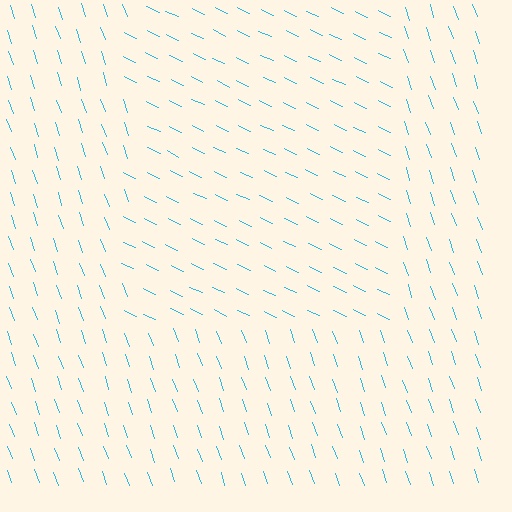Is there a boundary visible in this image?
Yes, there is a texture boundary formed by a change in line orientation.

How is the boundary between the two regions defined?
The boundary is defined purely by a change in line orientation (approximately 45 degrees difference). All lines are the same color and thickness.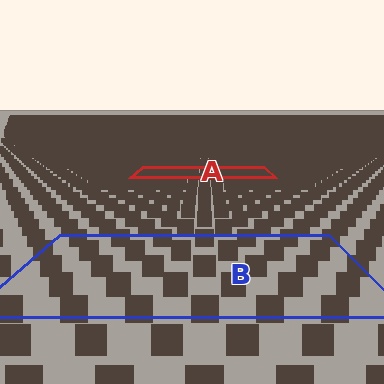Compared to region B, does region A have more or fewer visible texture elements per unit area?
Region A has more texture elements per unit area — they are packed more densely because it is farther away.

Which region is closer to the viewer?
Region B is closer. The texture elements there are larger and more spread out.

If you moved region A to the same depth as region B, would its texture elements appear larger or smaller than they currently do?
They would appear larger. At a closer depth, the same texture elements are projected at a bigger on-screen size.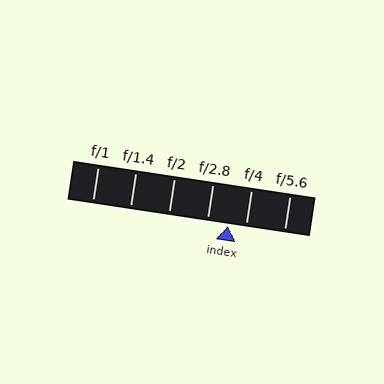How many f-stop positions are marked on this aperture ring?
There are 6 f-stop positions marked.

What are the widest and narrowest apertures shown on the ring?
The widest aperture shown is f/1 and the narrowest is f/5.6.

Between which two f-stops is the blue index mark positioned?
The index mark is between f/2.8 and f/4.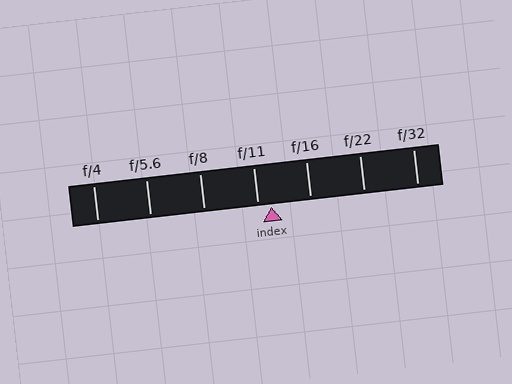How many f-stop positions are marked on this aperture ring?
There are 7 f-stop positions marked.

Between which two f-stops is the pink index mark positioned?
The index mark is between f/11 and f/16.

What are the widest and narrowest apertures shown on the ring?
The widest aperture shown is f/4 and the narrowest is f/32.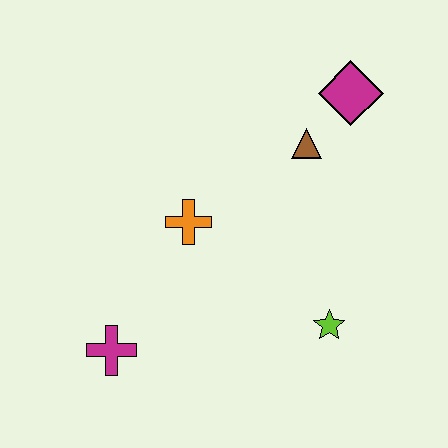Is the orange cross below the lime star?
No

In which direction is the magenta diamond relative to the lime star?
The magenta diamond is above the lime star.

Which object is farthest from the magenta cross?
The magenta diamond is farthest from the magenta cross.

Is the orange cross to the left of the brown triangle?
Yes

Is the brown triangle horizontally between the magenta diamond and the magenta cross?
Yes